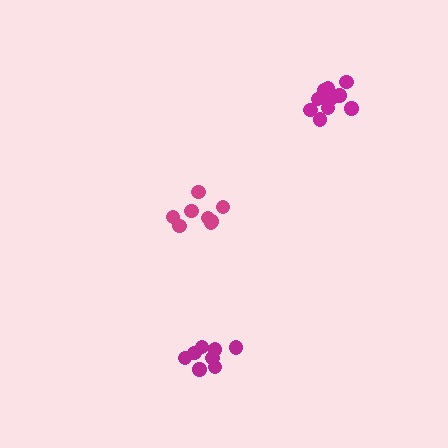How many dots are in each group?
Group 1: 11 dots, Group 2: 8 dots, Group 3: 8 dots (27 total).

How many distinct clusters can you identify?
There are 3 distinct clusters.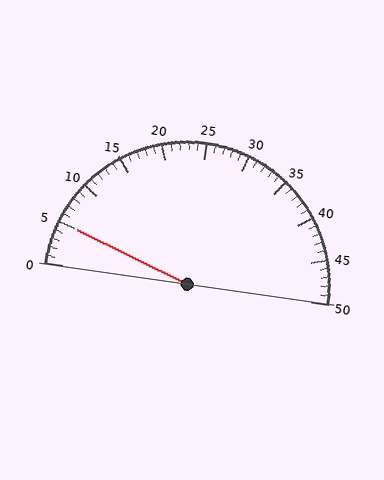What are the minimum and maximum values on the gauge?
The gauge ranges from 0 to 50.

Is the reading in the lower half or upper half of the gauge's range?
The reading is in the lower half of the range (0 to 50).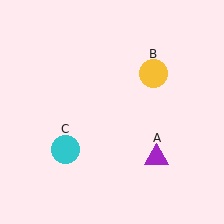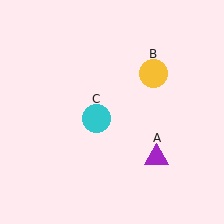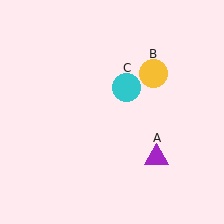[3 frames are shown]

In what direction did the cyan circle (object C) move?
The cyan circle (object C) moved up and to the right.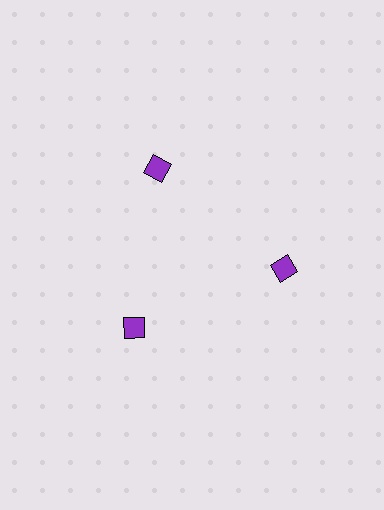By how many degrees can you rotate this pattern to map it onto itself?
The pattern maps onto itself every 120 degrees of rotation.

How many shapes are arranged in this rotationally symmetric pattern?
There are 3 shapes, arranged in 3 groups of 1.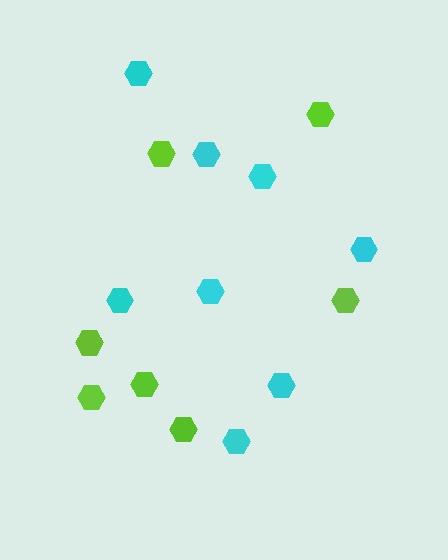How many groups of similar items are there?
There are 2 groups: one group of lime hexagons (7) and one group of cyan hexagons (8).